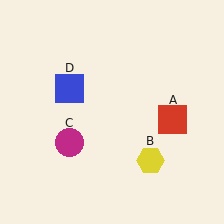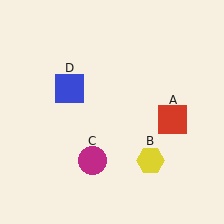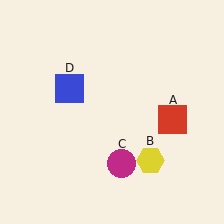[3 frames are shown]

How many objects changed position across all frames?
1 object changed position: magenta circle (object C).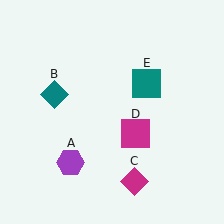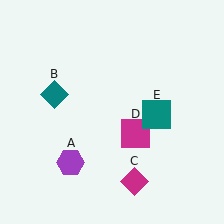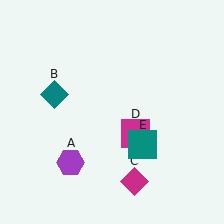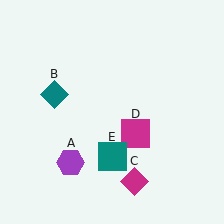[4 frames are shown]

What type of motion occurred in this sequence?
The teal square (object E) rotated clockwise around the center of the scene.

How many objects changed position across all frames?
1 object changed position: teal square (object E).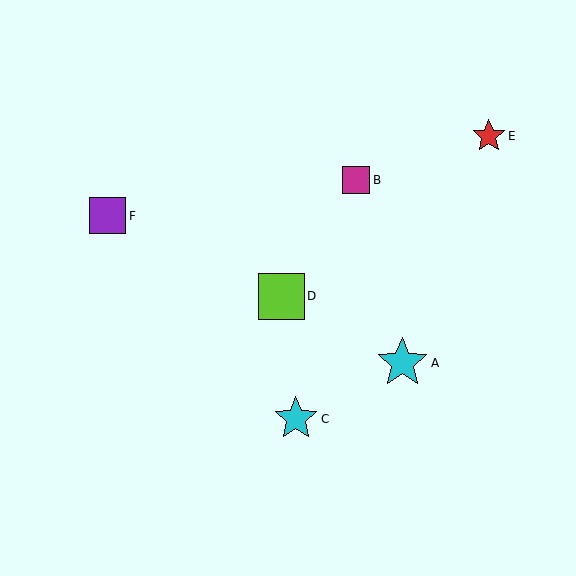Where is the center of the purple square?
The center of the purple square is at (108, 216).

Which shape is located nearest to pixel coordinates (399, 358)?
The cyan star (labeled A) at (402, 363) is nearest to that location.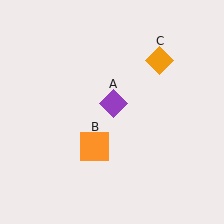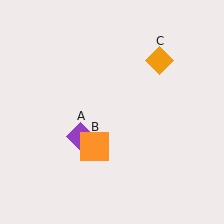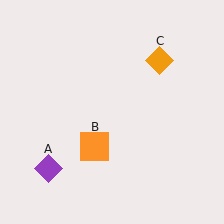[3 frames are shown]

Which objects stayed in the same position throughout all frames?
Orange square (object B) and orange diamond (object C) remained stationary.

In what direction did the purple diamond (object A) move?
The purple diamond (object A) moved down and to the left.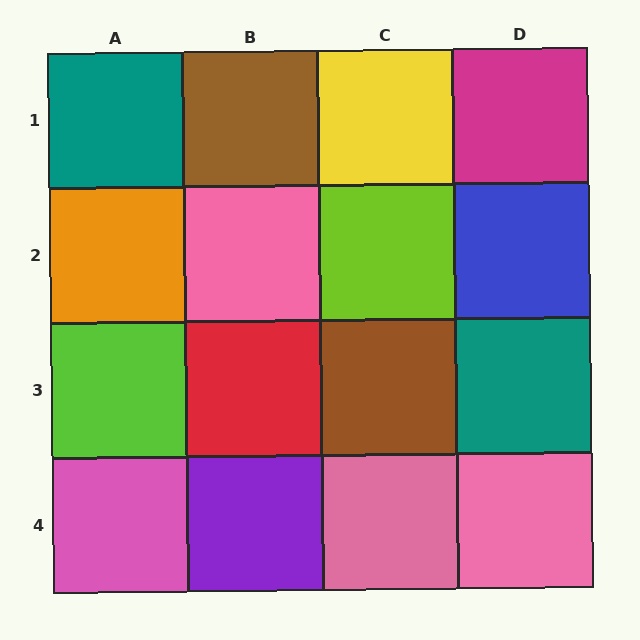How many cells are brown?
2 cells are brown.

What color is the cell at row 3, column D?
Teal.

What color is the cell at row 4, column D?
Pink.